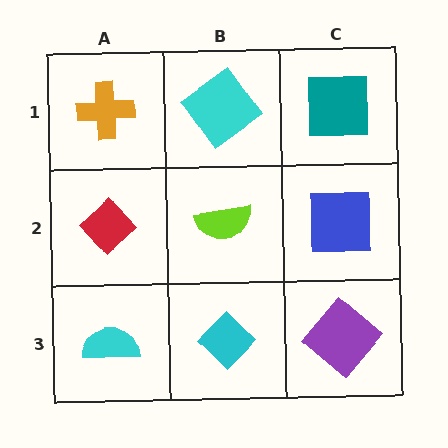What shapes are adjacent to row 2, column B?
A cyan diamond (row 1, column B), a cyan diamond (row 3, column B), a red diamond (row 2, column A), a blue square (row 2, column C).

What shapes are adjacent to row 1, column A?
A red diamond (row 2, column A), a cyan diamond (row 1, column B).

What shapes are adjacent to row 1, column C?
A blue square (row 2, column C), a cyan diamond (row 1, column B).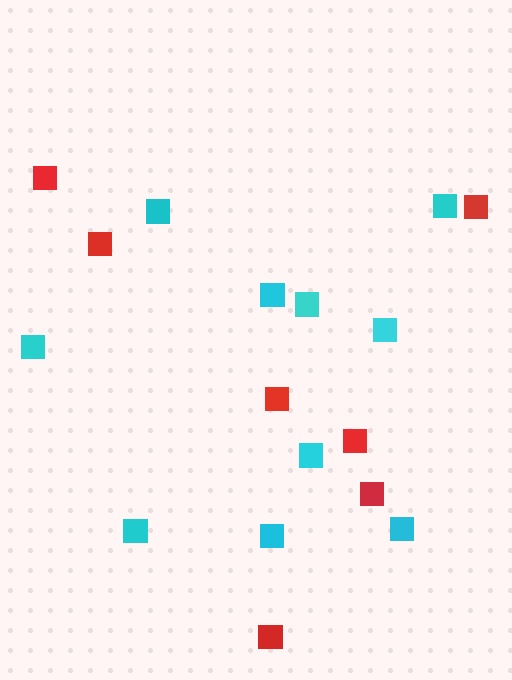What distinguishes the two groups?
There are 2 groups: one group of cyan squares (10) and one group of red squares (7).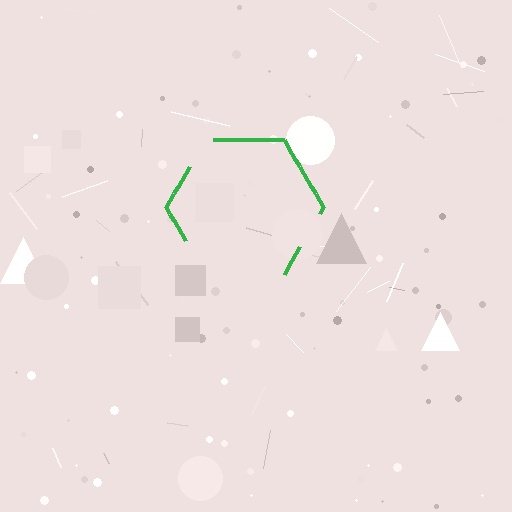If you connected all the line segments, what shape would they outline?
They would outline a hexagon.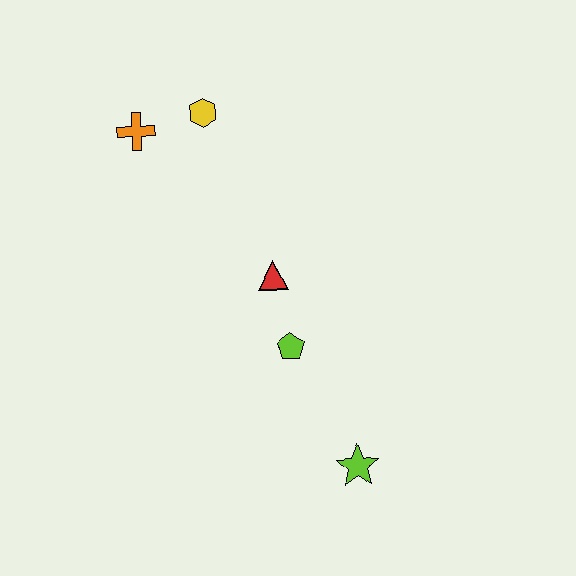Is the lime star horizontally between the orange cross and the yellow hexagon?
No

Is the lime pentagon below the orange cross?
Yes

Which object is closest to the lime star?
The lime pentagon is closest to the lime star.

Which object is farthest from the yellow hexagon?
The lime star is farthest from the yellow hexagon.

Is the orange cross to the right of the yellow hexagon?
No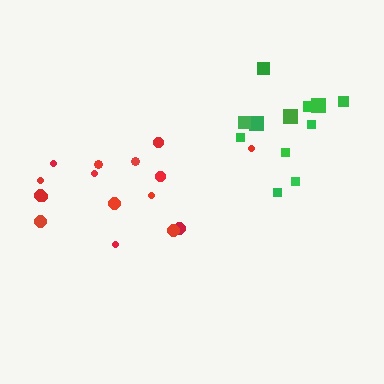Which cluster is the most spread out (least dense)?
Red.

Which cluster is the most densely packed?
Green.